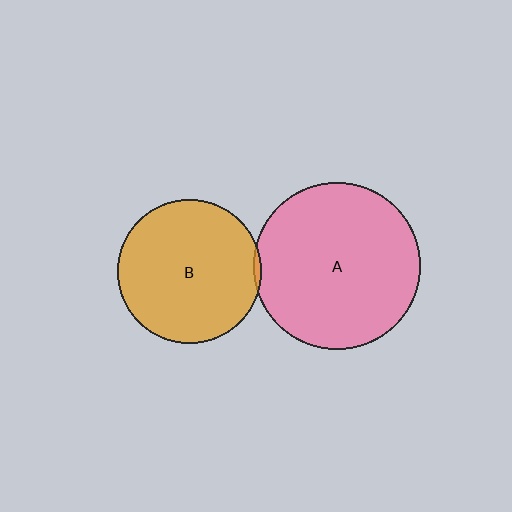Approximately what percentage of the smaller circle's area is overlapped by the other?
Approximately 5%.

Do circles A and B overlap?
Yes.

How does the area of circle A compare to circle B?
Approximately 1.4 times.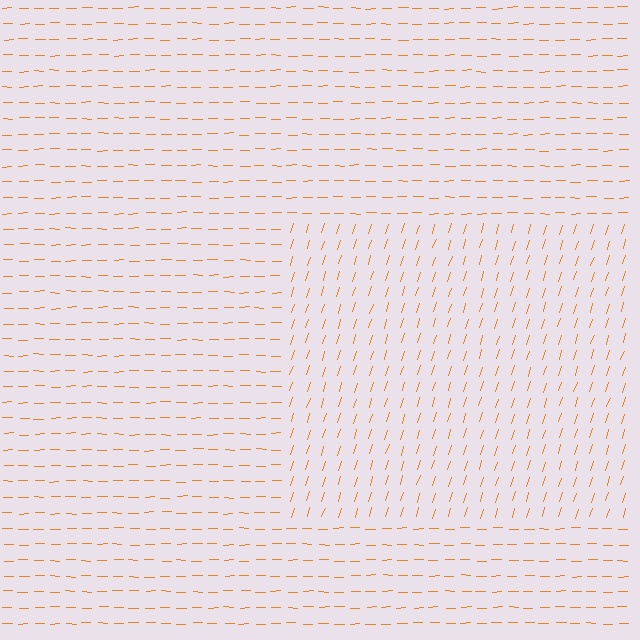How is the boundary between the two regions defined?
The boundary is defined purely by a change in line orientation (approximately 72 degrees difference). All lines are the same color and thickness.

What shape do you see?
I see a rectangle.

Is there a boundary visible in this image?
Yes, there is a texture boundary formed by a change in line orientation.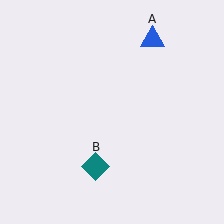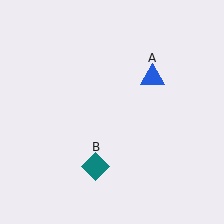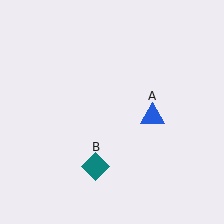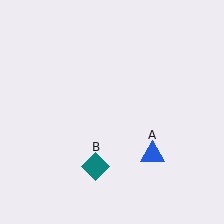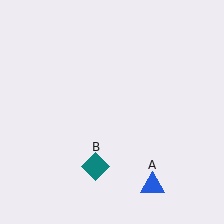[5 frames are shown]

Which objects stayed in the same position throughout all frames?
Teal diamond (object B) remained stationary.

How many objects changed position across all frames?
1 object changed position: blue triangle (object A).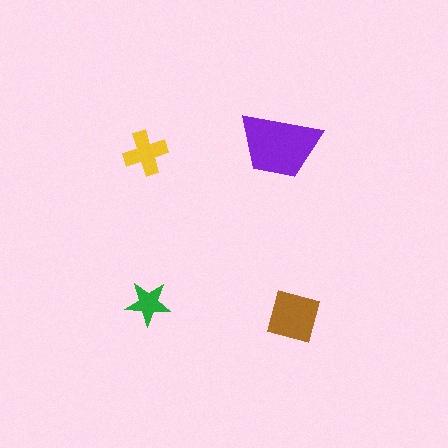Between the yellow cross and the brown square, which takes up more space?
The brown square.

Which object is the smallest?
The green star.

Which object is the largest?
The purple trapezoid.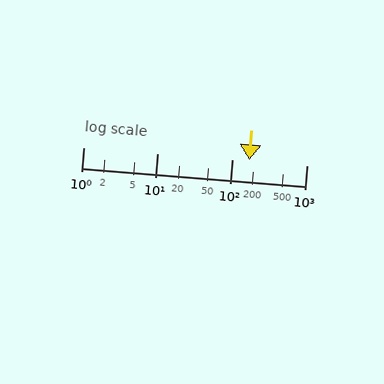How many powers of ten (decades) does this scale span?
The scale spans 3 decades, from 1 to 1000.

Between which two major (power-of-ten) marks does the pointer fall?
The pointer is between 100 and 1000.